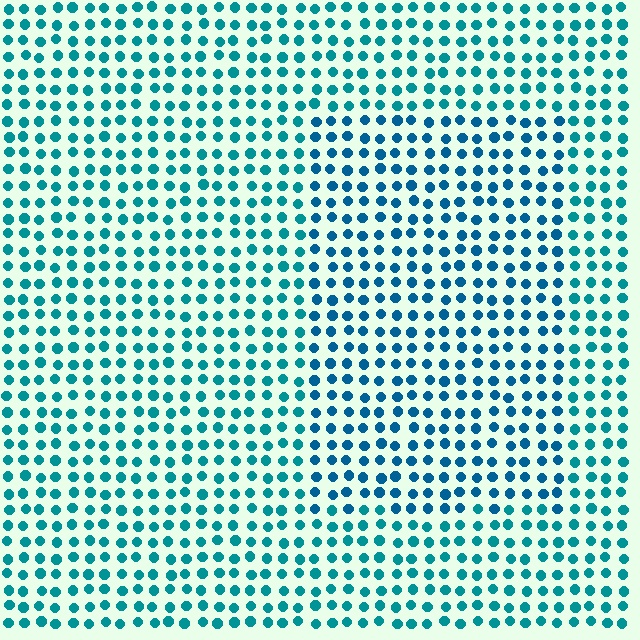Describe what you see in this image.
The image is filled with small teal elements in a uniform arrangement. A rectangle-shaped region is visible where the elements are tinted to a slightly different hue, forming a subtle color boundary.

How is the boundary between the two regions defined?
The boundary is defined purely by a slight shift in hue (about 20 degrees). Spacing, size, and orientation are identical on both sides.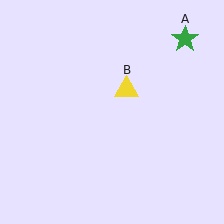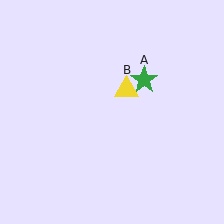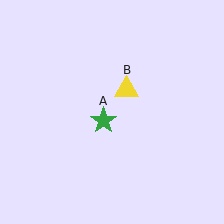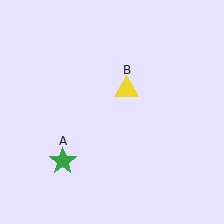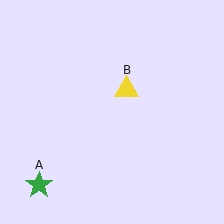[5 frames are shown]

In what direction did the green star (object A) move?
The green star (object A) moved down and to the left.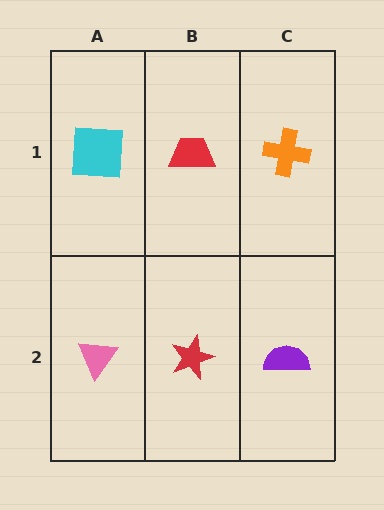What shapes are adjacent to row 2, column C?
An orange cross (row 1, column C), a red star (row 2, column B).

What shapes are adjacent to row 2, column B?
A red trapezoid (row 1, column B), a pink triangle (row 2, column A), a purple semicircle (row 2, column C).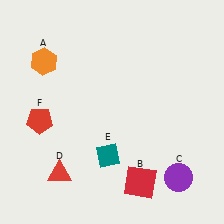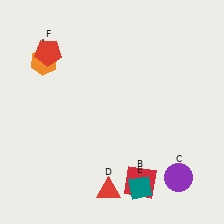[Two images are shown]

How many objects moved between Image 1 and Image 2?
3 objects moved between the two images.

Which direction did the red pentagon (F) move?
The red pentagon (F) moved up.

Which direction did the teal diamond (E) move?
The teal diamond (E) moved right.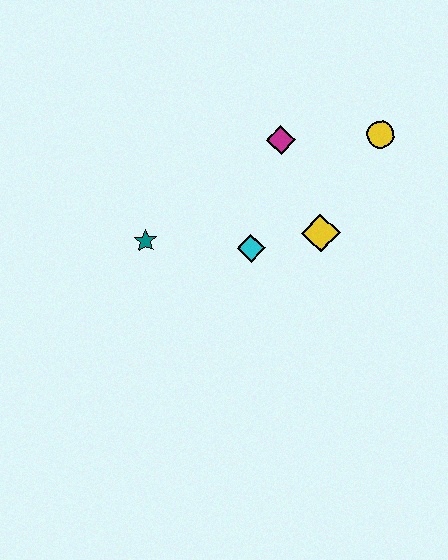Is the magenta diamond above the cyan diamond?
Yes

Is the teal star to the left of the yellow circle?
Yes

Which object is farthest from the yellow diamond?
The teal star is farthest from the yellow diamond.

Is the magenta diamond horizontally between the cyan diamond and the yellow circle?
Yes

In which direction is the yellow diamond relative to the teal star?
The yellow diamond is to the right of the teal star.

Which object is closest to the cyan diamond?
The yellow diamond is closest to the cyan diamond.